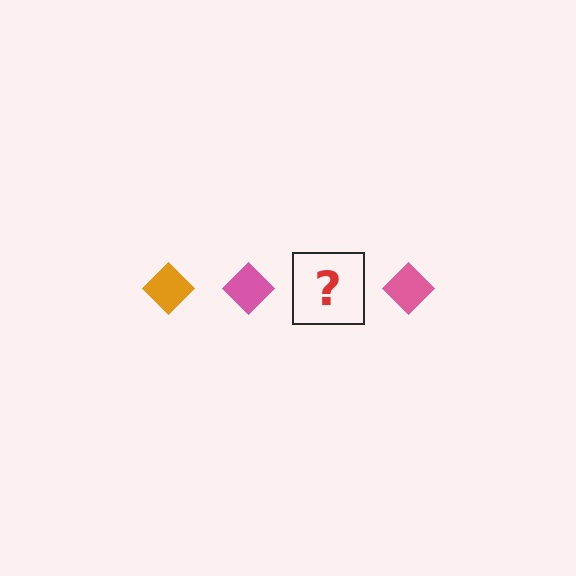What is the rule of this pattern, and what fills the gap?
The rule is that the pattern cycles through orange, pink diamonds. The gap should be filled with an orange diamond.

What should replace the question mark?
The question mark should be replaced with an orange diamond.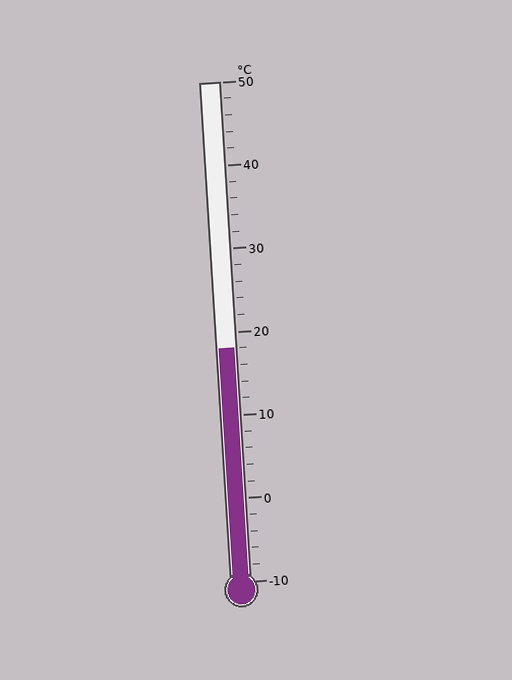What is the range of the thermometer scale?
The thermometer scale ranges from -10°C to 50°C.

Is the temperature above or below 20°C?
The temperature is below 20°C.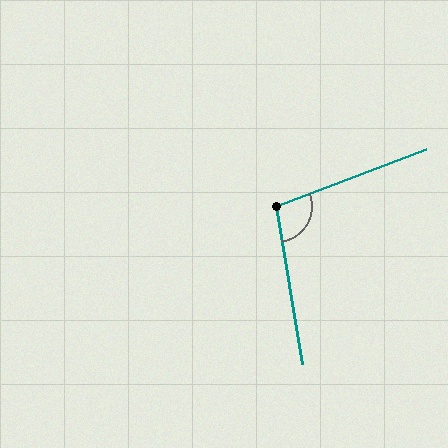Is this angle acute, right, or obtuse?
It is obtuse.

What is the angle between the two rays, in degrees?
Approximately 102 degrees.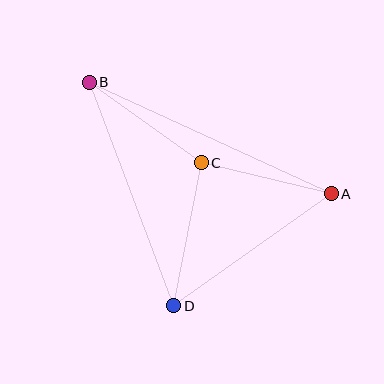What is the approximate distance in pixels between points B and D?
The distance between B and D is approximately 239 pixels.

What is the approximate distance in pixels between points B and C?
The distance between B and C is approximately 138 pixels.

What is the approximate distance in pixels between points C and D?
The distance between C and D is approximately 146 pixels.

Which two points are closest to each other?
Points A and C are closest to each other.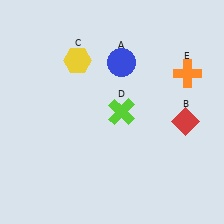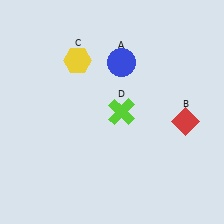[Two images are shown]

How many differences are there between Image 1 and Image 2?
There is 1 difference between the two images.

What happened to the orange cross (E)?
The orange cross (E) was removed in Image 2. It was in the top-right area of Image 1.